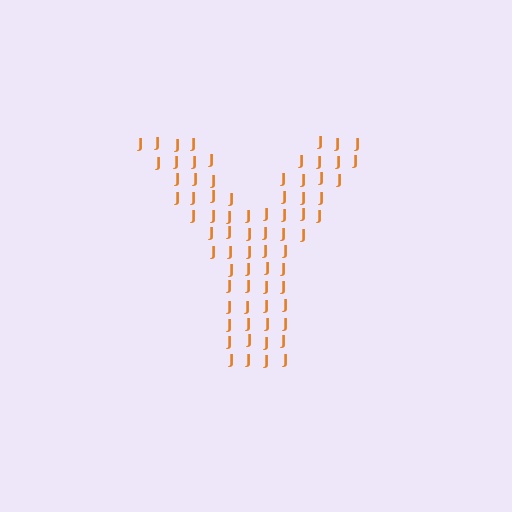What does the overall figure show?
The overall figure shows the letter Y.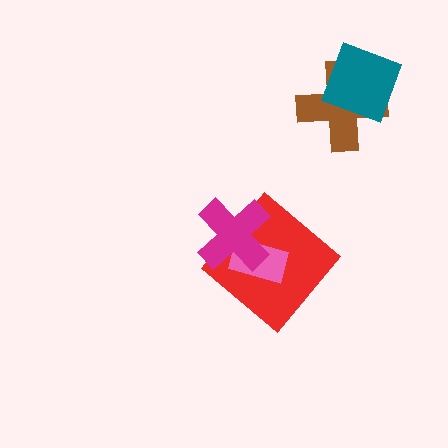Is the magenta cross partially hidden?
No, no other shape covers it.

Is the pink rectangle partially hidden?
Yes, it is partially covered by another shape.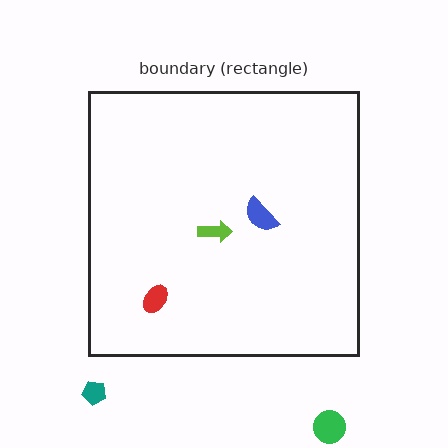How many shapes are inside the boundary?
3 inside, 2 outside.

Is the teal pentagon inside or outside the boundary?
Outside.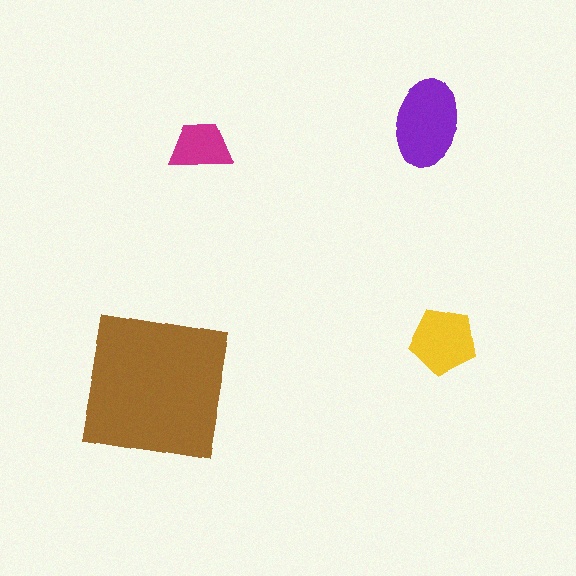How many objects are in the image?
There are 4 objects in the image.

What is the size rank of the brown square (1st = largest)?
1st.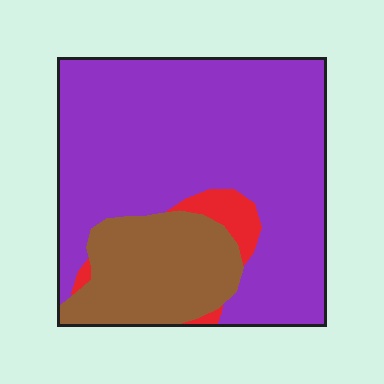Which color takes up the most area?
Purple, at roughly 70%.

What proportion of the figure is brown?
Brown covers around 25% of the figure.